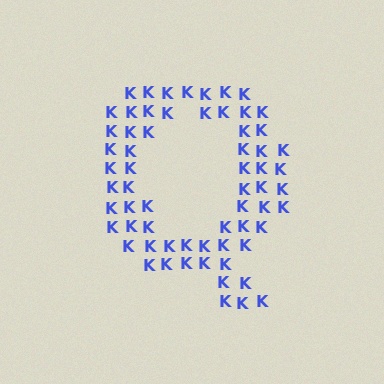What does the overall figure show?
The overall figure shows the letter Q.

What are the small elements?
The small elements are letter K's.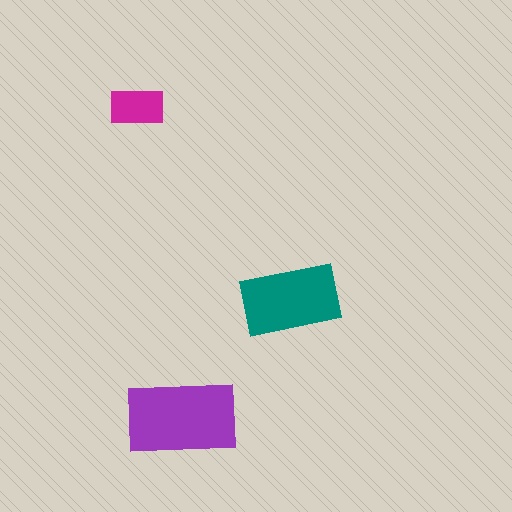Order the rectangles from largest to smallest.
the purple one, the teal one, the magenta one.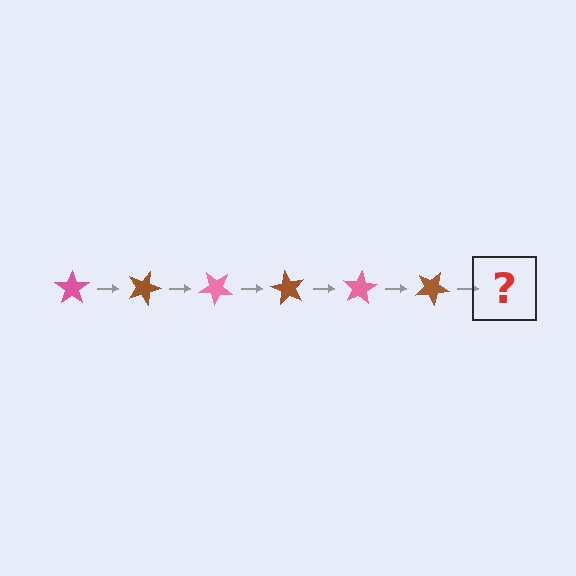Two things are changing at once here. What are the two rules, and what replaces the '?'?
The two rules are that it rotates 20 degrees each step and the color cycles through pink and brown. The '?' should be a pink star, rotated 120 degrees from the start.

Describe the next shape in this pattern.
It should be a pink star, rotated 120 degrees from the start.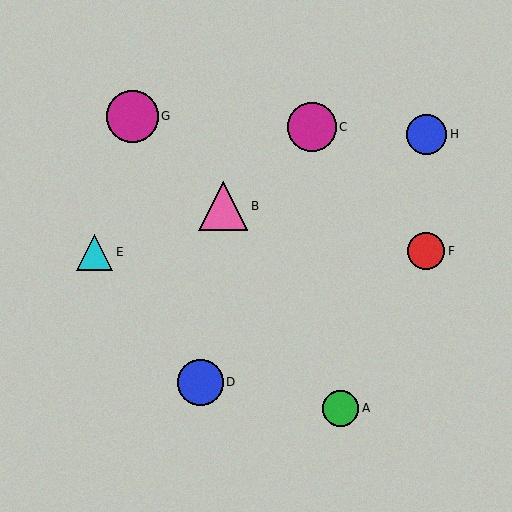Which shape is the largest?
The magenta circle (labeled G) is the largest.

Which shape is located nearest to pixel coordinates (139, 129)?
The magenta circle (labeled G) at (132, 116) is nearest to that location.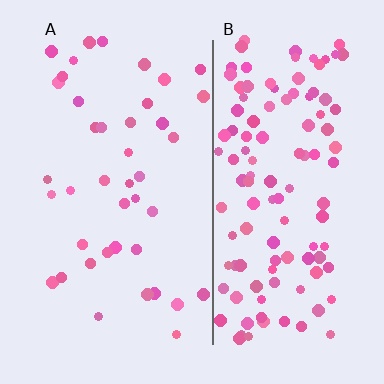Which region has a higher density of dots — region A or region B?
B (the right).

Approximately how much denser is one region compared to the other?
Approximately 3.0× — region B over region A.